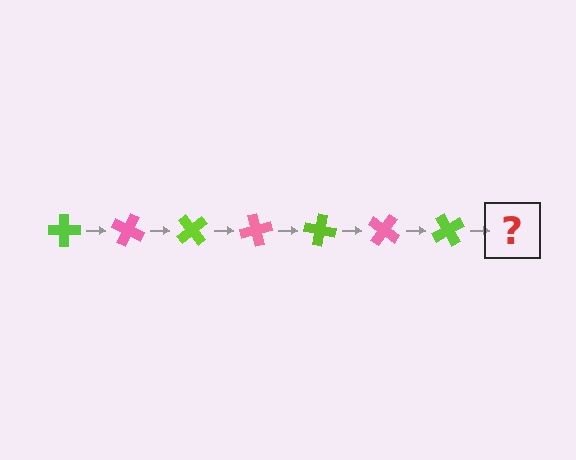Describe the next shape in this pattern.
It should be a pink cross, rotated 175 degrees from the start.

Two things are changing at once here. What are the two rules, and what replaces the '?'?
The two rules are that it rotates 25 degrees each step and the color cycles through lime and pink. The '?' should be a pink cross, rotated 175 degrees from the start.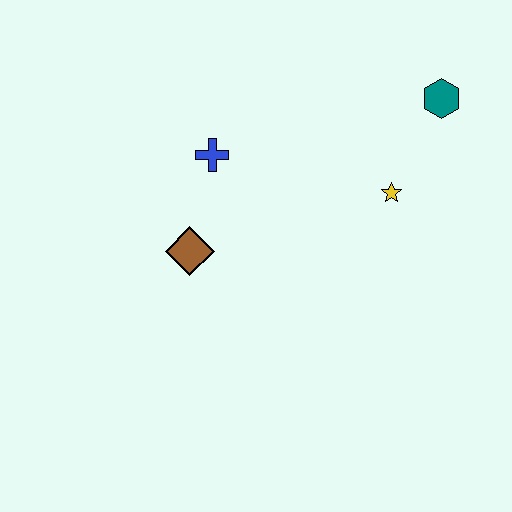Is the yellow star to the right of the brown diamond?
Yes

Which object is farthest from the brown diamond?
The teal hexagon is farthest from the brown diamond.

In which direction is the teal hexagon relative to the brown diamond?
The teal hexagon is to the right of the brown diamond.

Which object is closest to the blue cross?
The brown diamond is closest to the blue cross.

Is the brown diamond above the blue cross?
No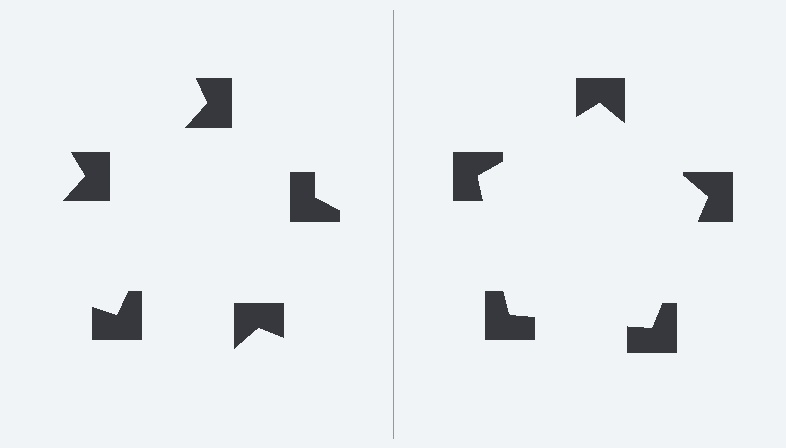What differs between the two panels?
The notched squares are positioned identically on both sides; only the wedge orientations differ. On the right they align to a pentagon; on the left they are misaligned.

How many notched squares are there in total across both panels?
10 — 5 on each side.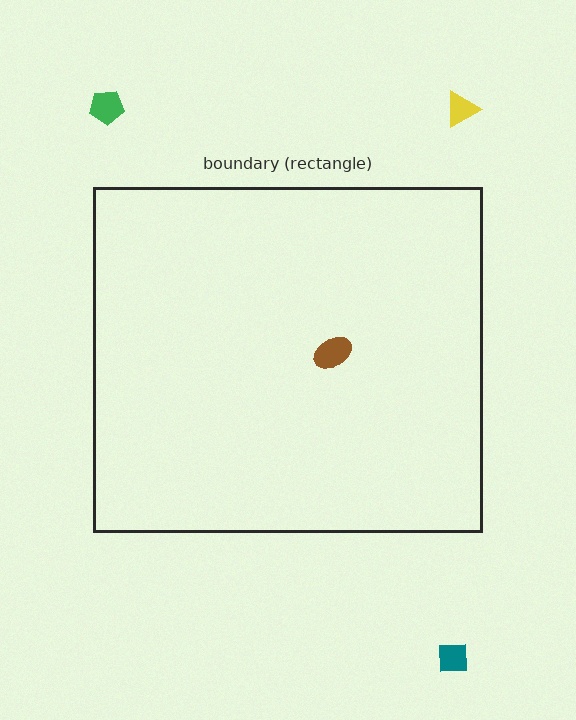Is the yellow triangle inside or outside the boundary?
Outside.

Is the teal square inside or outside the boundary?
Outside.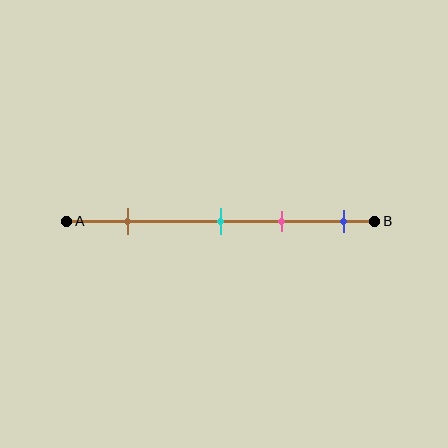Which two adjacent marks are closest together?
The cyan and pink marks are the closest adjacent pair.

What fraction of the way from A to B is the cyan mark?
The cyan mark is approximately 50% (0.5) of the way from A to B.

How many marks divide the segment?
There are 4 marks dividing the segment.